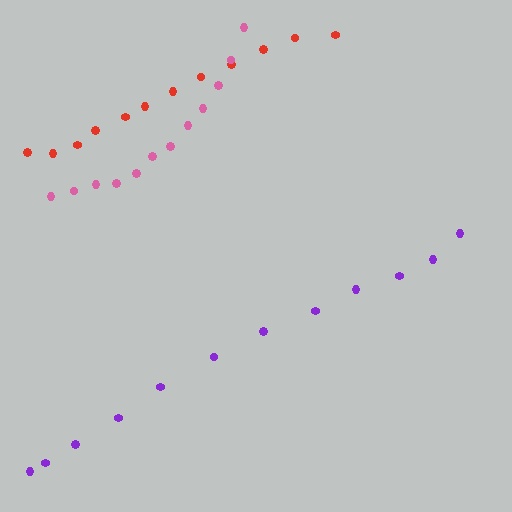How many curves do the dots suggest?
There are 3 distinct paths.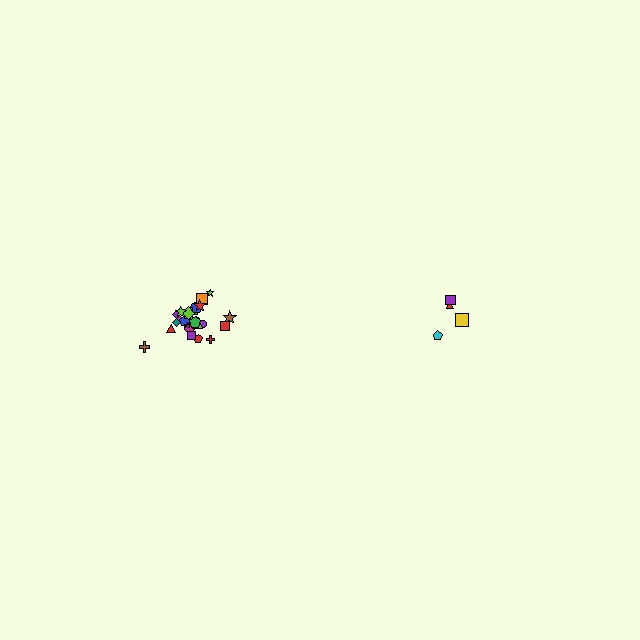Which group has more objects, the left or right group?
The left group.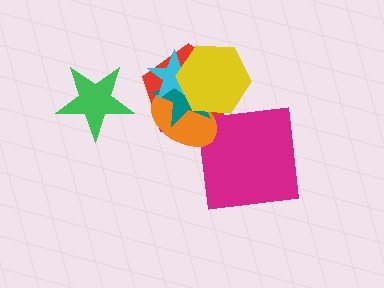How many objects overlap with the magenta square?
0 objects overlap with the magenta square.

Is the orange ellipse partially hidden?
Yes, it is partially covered by another shape.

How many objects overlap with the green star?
0 objects overlap with the green star.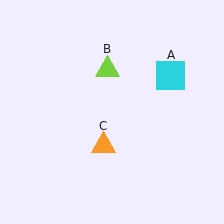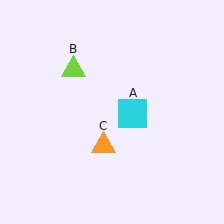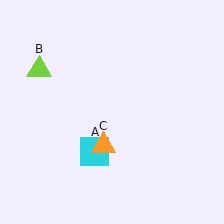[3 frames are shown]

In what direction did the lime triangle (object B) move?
The lime triangle (object B) moved left.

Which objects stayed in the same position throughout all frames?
Orange triangle (object C) remained stationary.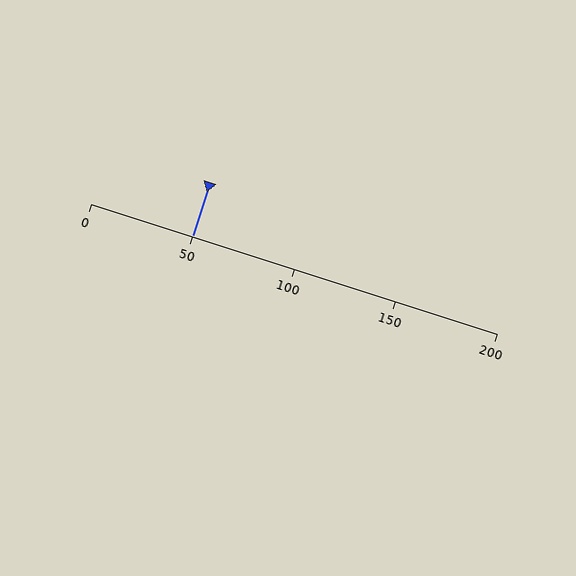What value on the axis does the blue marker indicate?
The marker indicates approximately 50.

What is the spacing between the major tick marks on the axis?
The major ticks are spaced 50 apart.